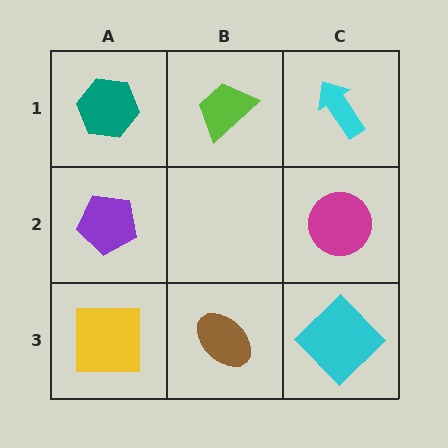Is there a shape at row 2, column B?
No, that cell is empty.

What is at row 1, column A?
A teal hexagon.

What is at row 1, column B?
A lime trapezoid.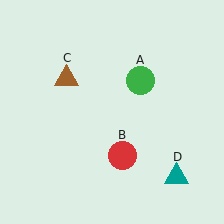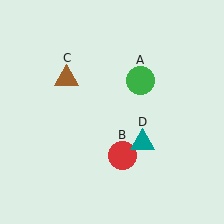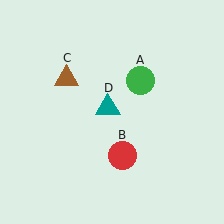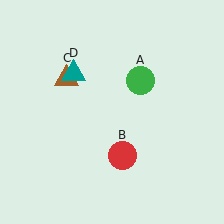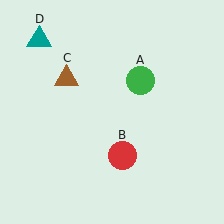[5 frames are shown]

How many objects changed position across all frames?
1 object changed position: teal triangle (object D).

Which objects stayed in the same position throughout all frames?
Green circle (object A) and red circle (object B) and brown triangle (object C) remained stationary.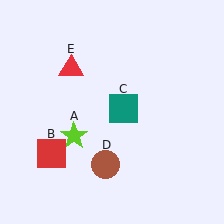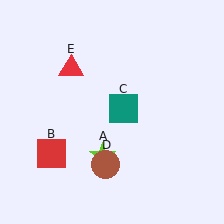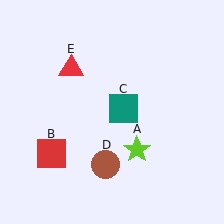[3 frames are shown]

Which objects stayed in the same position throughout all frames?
Red square (object B) and teal square (object C) and brown circle (object D) and red triangle (object E) remained stationary.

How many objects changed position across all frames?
1 object changed position: lime star (object A).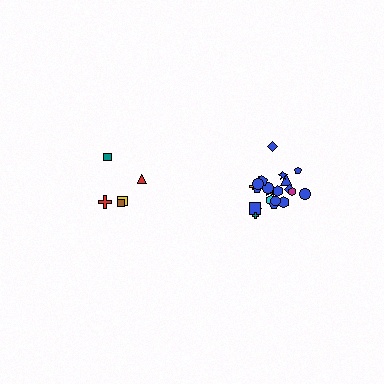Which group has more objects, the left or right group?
The right group.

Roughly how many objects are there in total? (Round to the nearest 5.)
Roughly 25 objects in total.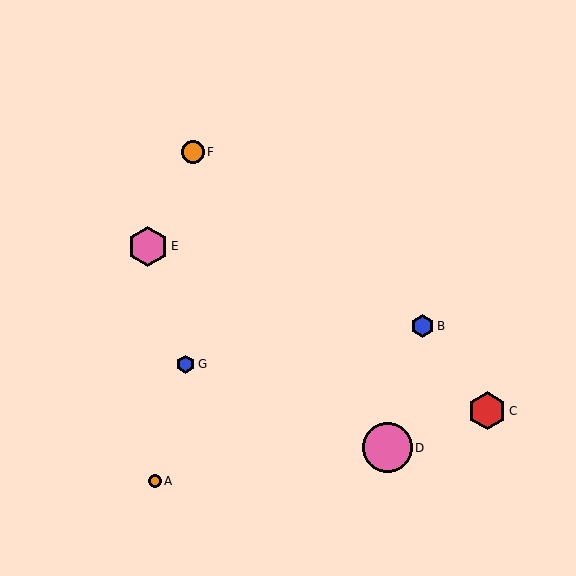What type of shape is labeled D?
Shape D is a pink circle.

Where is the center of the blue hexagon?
The center of the blue hexagon is at (186, 364).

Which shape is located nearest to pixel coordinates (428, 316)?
The blue hexagon (labeled B) at (422, 326) is nearest to that location.